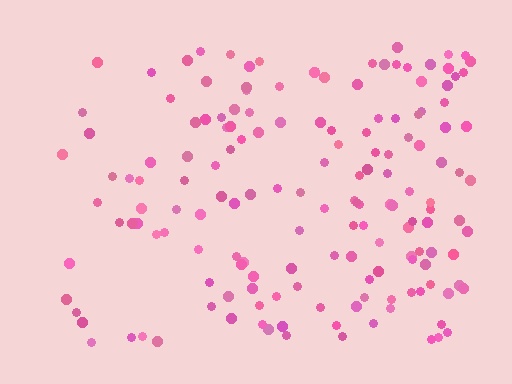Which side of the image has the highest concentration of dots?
The right.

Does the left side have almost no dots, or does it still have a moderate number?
Still a moderate number, just noticeably fewer than the right.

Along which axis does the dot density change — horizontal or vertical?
Horizontal.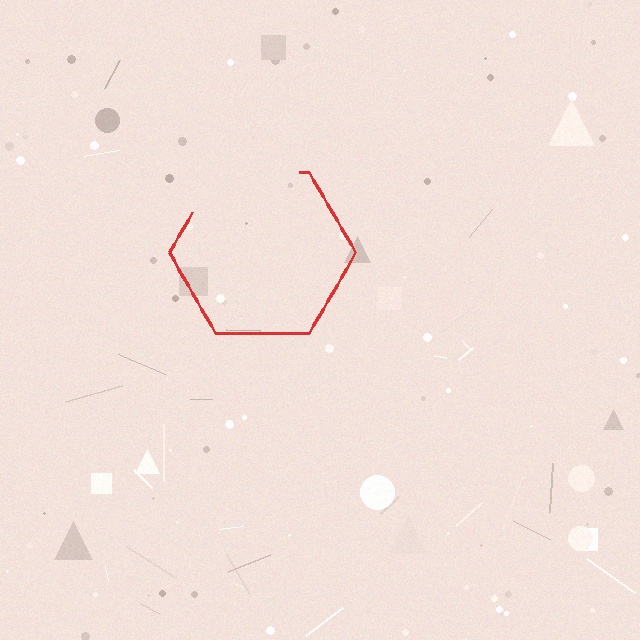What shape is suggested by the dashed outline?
The dashed outline suggests a hexagon.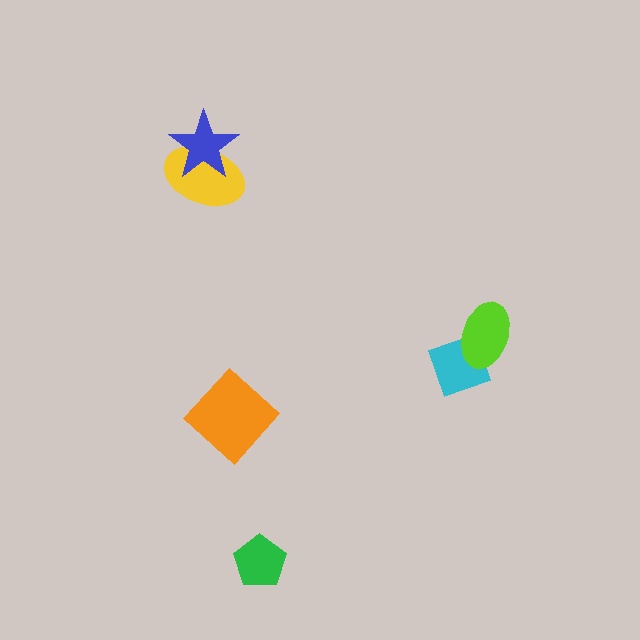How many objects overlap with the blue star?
1 object overlaps with the blue star.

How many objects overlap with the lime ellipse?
1 object overlaps with the lime ellipse.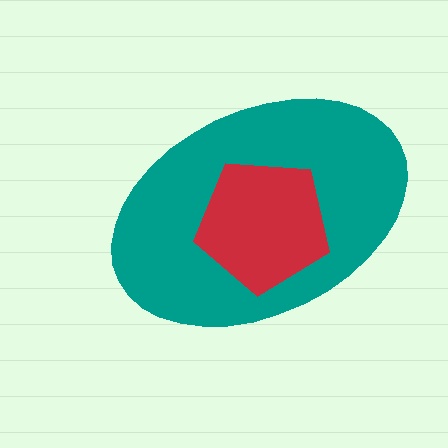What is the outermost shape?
The teal ellipse.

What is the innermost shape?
The red pentagon.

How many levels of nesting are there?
2.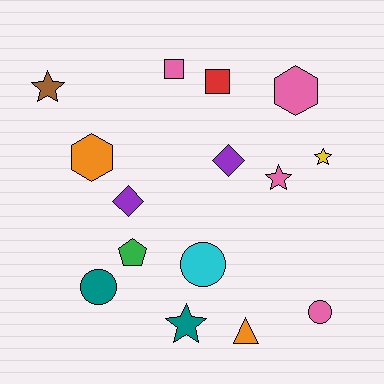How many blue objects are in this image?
There are no blue objects.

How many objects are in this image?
There are 15 objects.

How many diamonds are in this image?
There are 2 diamonds.